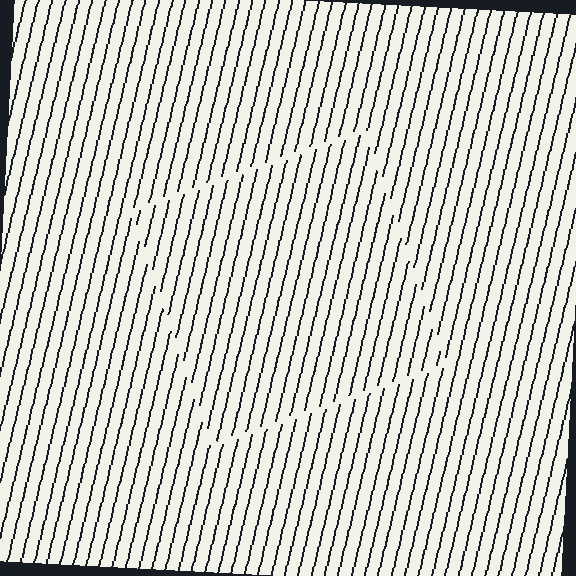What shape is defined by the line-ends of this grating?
An illusory square. The interior of the shape contains the same grating, shifted by half a period — the contour is defined by the phase discontinuity where line-ends from the inner and outer gratings abut.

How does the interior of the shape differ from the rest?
The interior of the shape contains the same grating, shifted by half a period — the contour is defined by the phase discontinuity where line-ends from the inner and outer gratings abut.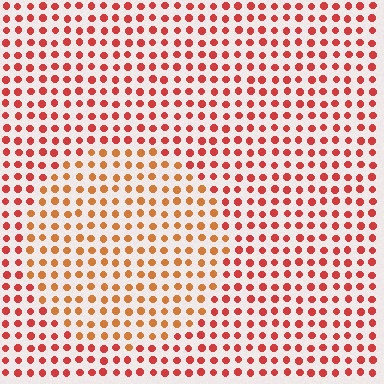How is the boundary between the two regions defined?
The boundary is defined purely by a slight shift in hue (about 27 degrees). Spacing, size, and orientation are identical on both sides.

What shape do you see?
I see a circle.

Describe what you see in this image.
The image is filled with small red elements in a uniform arrangement. A circle-shaped region is visible where the elements are tinted to a slightly different hue, forming a subtle color boundary.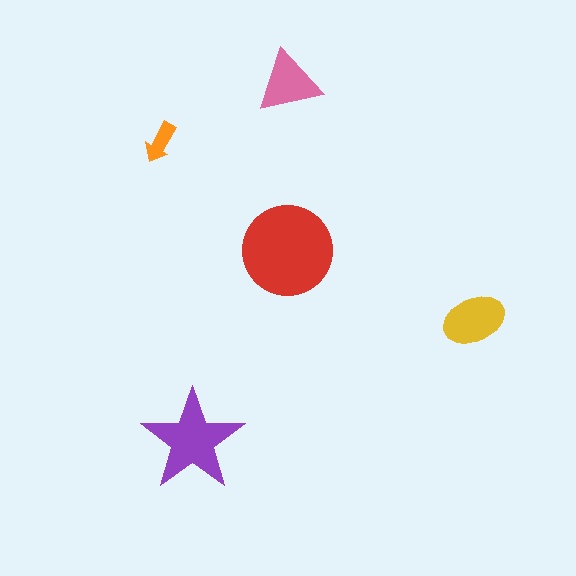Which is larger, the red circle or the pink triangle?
The red circle.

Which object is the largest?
The red circle.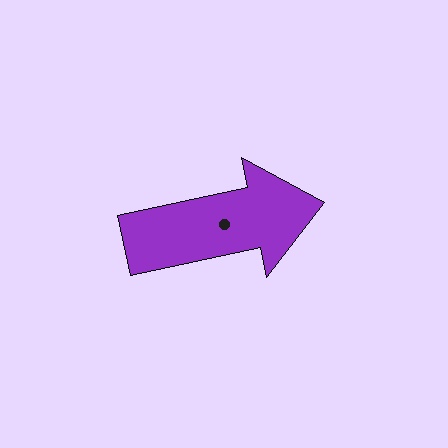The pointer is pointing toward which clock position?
Roughly 3 o'clock.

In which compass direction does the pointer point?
East.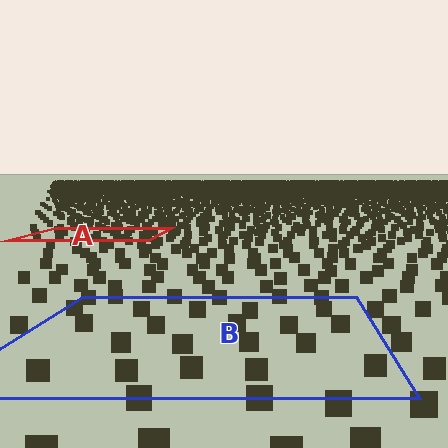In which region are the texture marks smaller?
The texture marks are smaller in region A, because it is farther away.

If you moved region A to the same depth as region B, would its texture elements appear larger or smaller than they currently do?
They would appear larger. At a closer depth, the same texture elements are projected at a bigger on-screen size.